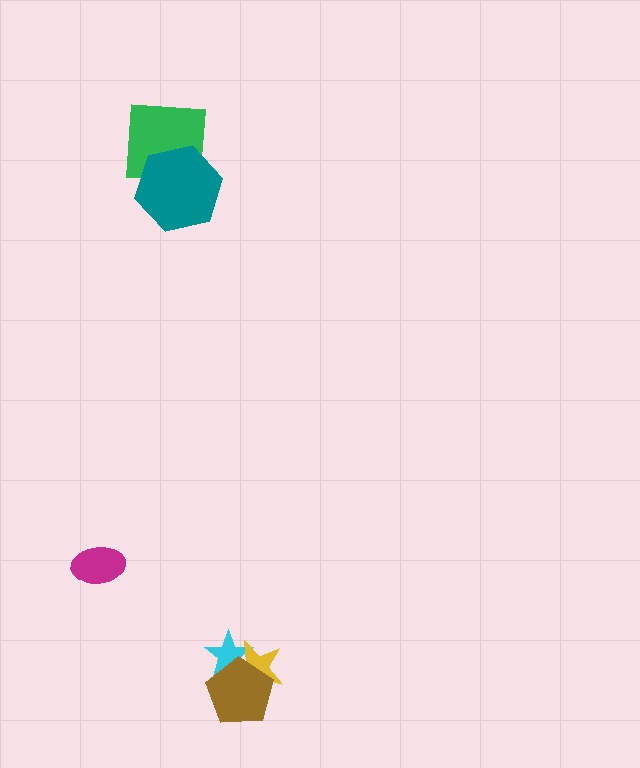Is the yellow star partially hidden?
Yes, it is partially covered by another shape.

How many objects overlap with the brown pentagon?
2 objects overlap with the brown pentagon.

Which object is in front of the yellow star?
The brown pentagon is in front of the yellow star.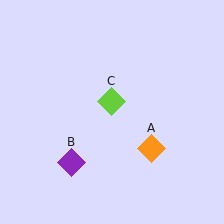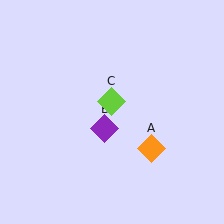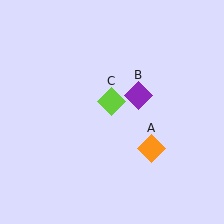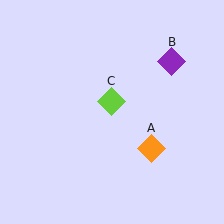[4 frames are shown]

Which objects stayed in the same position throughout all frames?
Orange diamond (object A) and lime diamond (object C) remained stationary.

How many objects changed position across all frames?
1 object changed position: purple diamond (object B).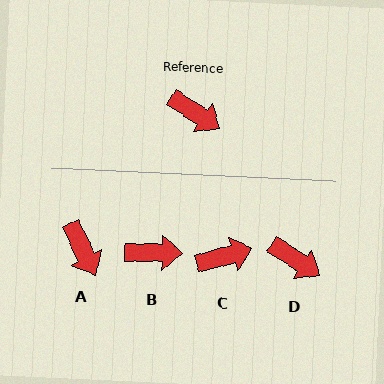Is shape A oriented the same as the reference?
No, it is off by about 31 degrees.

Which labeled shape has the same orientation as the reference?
D.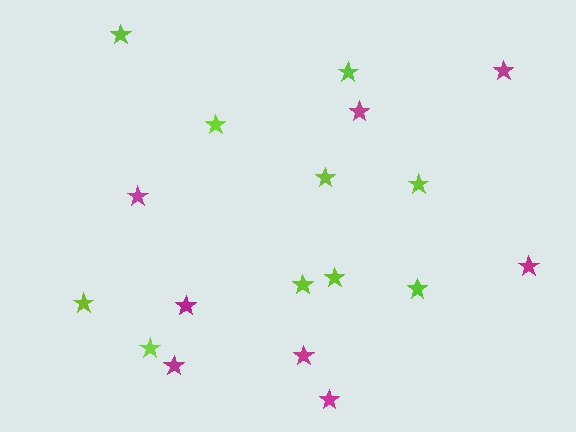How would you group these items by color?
There are 2 groups: one group of lime stars (10) and one group of magenta stars (8).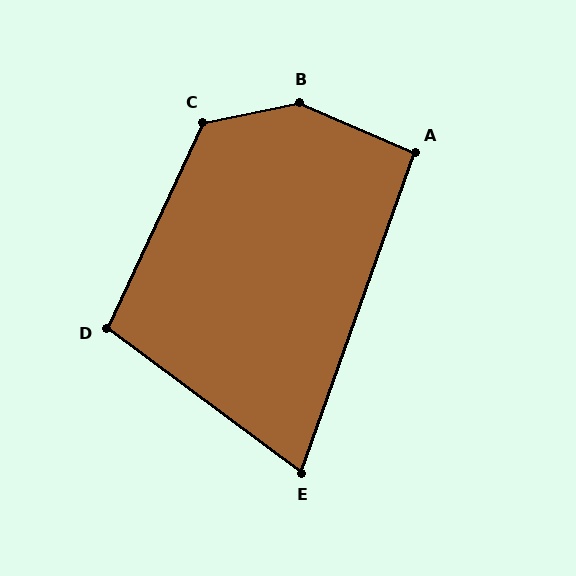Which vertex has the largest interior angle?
B, at approximately 145 degrees.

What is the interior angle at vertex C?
Approximately 127 degrees (obtuse).